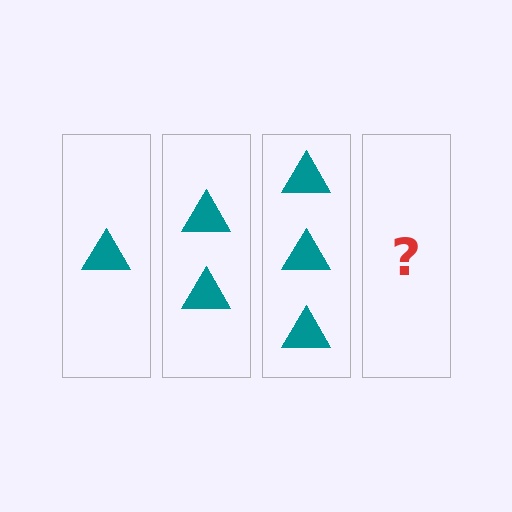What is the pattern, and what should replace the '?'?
The pattern is that each step adds one more triangle. The '?' should be 4 triangles.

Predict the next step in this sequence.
The next step is 4 triangles.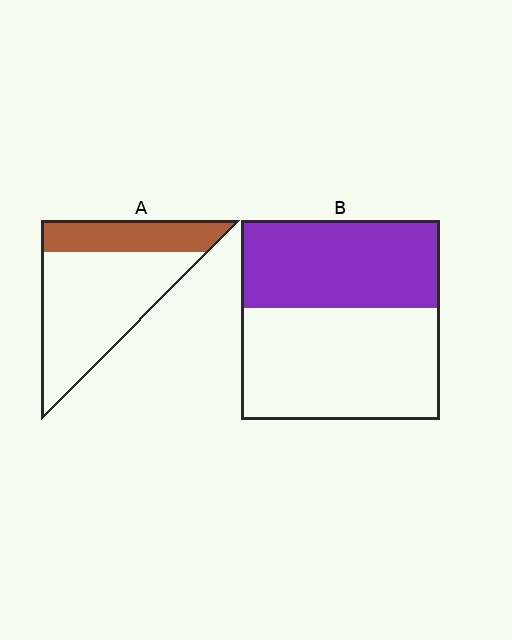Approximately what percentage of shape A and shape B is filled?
A is approximately 30% and B is approximately 45%.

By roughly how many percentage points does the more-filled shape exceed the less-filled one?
By roughly 15 percentage points (B over A).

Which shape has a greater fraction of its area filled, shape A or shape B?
Shape B.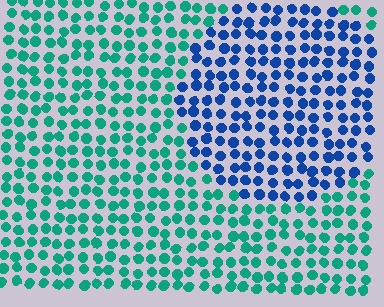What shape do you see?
I see a circle.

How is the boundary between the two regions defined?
The boundary is defined purely by a slight shift in hue (about 53 degrees). Spacing, size, and orientation are identical on both sides.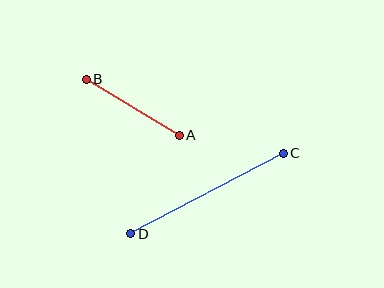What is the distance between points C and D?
The distance is approximately 173 pixels.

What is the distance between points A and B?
The distance is approximately 108 pixels.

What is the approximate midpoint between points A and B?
The midpoint is at approximately (133, 107) pixels.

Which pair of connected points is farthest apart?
Points C and D are farthest apart.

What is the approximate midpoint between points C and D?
The midpoint is at approximately (207, 193) pixels.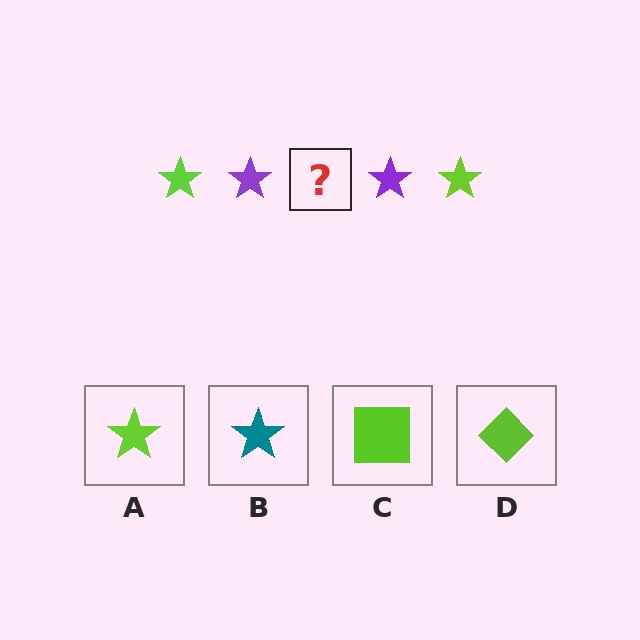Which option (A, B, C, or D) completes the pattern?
A.